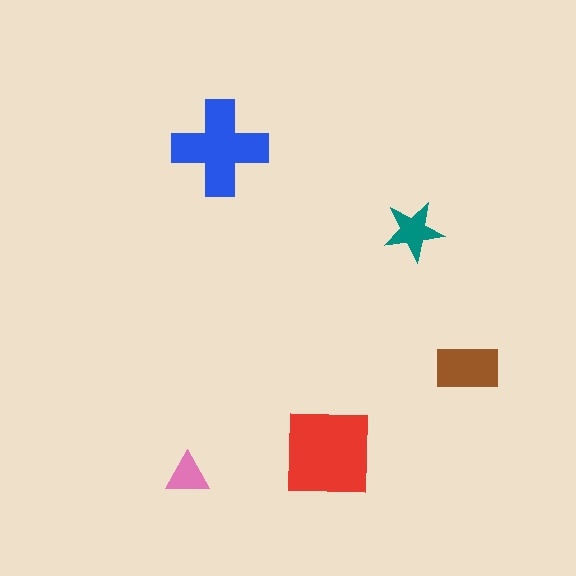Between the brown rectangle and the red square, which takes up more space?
The red square.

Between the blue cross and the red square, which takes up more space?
The red square.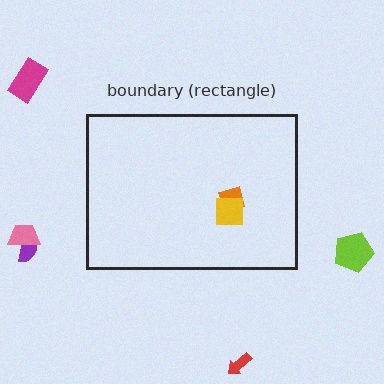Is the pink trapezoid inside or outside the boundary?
Outside.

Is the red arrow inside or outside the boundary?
Outside.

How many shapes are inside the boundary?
2 inside, 5 outside.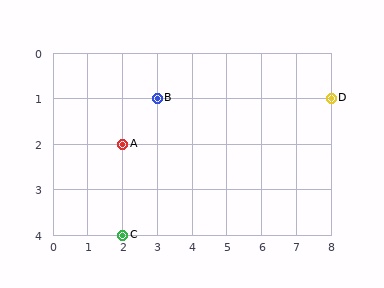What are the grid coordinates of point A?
Point A is at grid coordinates (2, 2).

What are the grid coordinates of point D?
Point D is at grid coordinates (8, 1).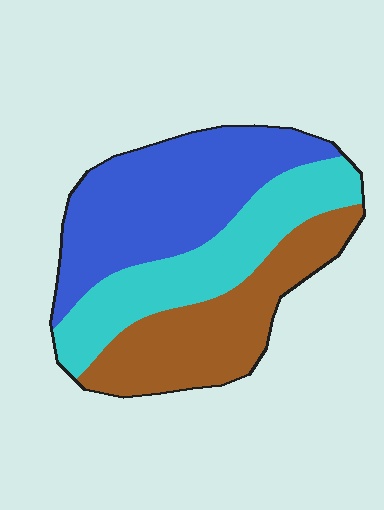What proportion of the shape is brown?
Brown covers roughly 30% of the shape.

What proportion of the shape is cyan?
Cyan takes up between a quarter and a half of the shape.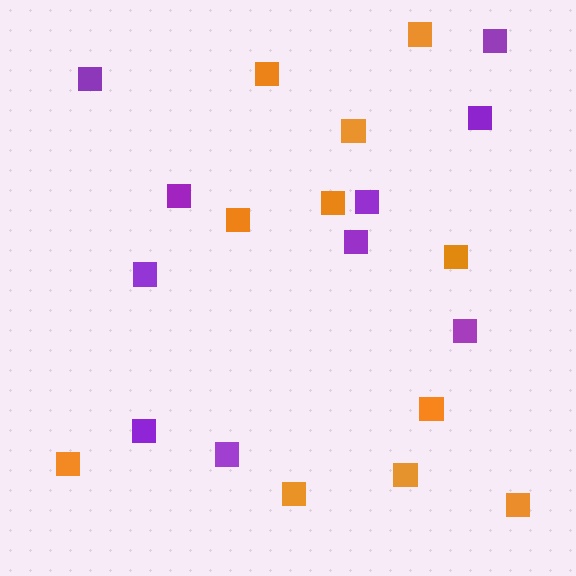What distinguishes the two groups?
There are 2 groups: one group of purple squares (10) and one group of orange squares (11).